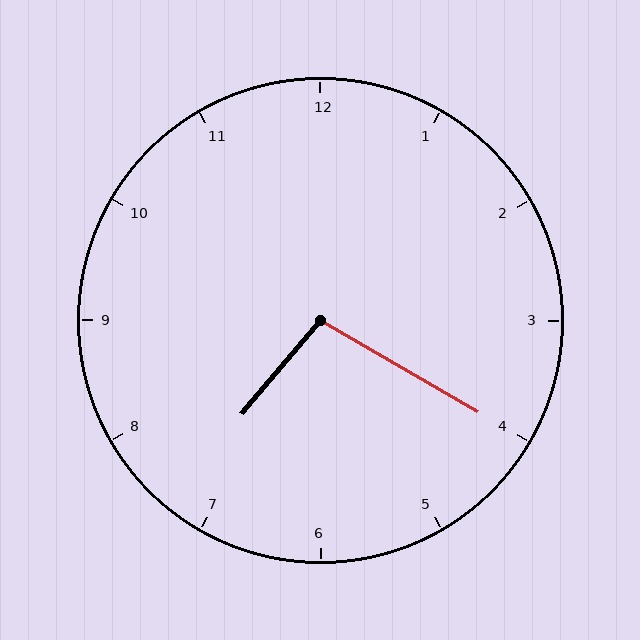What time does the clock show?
7:20.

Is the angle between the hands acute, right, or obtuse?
It is obtuse.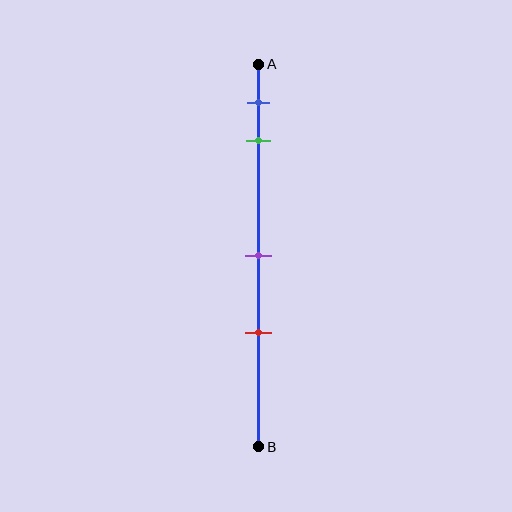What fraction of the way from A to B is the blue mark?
The blue mark is approximately 10% (0.1) of the way from A to B.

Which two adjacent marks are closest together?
The blue and green marks are the closest adjacent pair.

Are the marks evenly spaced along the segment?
No, the marks are not evenly spaced.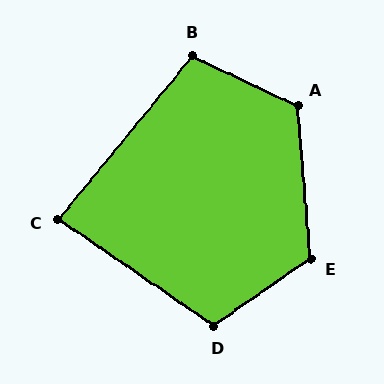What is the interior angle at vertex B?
Approximately 104 degrees (obtuse).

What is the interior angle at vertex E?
Approximately 120 degrees (obtuse).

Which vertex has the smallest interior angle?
C, at approximately 85 degrees.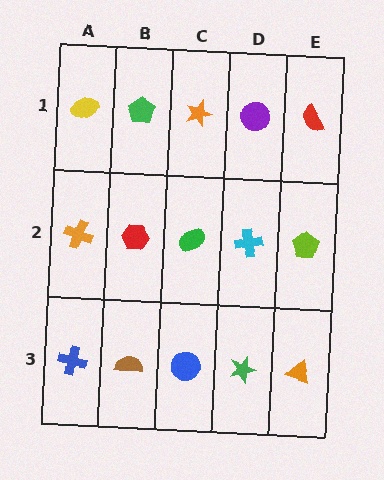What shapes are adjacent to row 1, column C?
A green ellipse (row 2, column C), a green pentagon (row 1, column B), a purple circle (row 1, column D).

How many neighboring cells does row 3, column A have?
2.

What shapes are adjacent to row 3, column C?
A green ellipse (row 2, column C), a brown semicircle (row 3, column B), a green star (row 3, column D).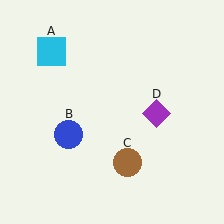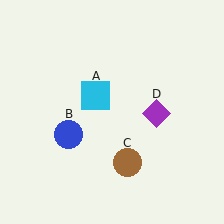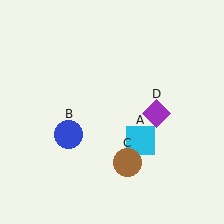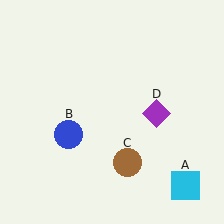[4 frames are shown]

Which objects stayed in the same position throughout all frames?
Blue circle (object B) and brown circle (object C) and purple diamond (object D) remained stationary.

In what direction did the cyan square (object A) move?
The cyan square (object A) moved down and to the right.